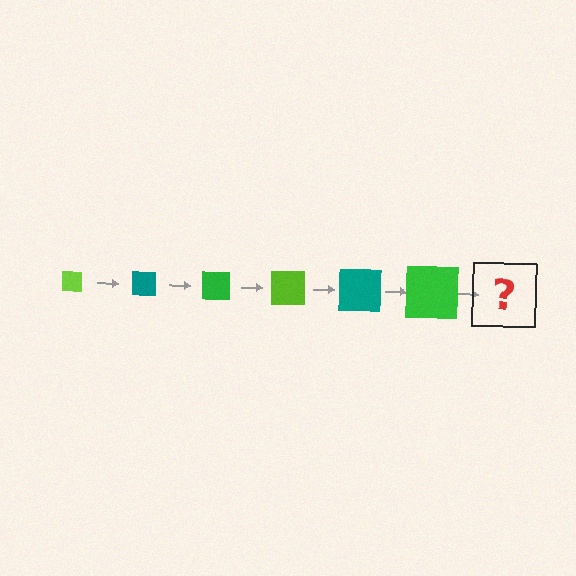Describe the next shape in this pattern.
It should be a lime square, larger than the previous one.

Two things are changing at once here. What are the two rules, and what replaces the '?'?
The two rules are that the square grows larger each step and the color cycles through lime, teal, and green. The '?' should be a lime square, larger than the previous one.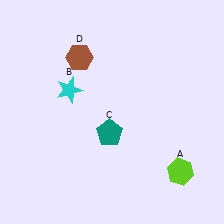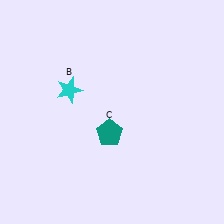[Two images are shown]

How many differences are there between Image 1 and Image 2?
There are 2 differences between the two images.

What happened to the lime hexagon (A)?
The lime hexagon (A) was removed in Image 2. It was in the bottom-right area of Image 1.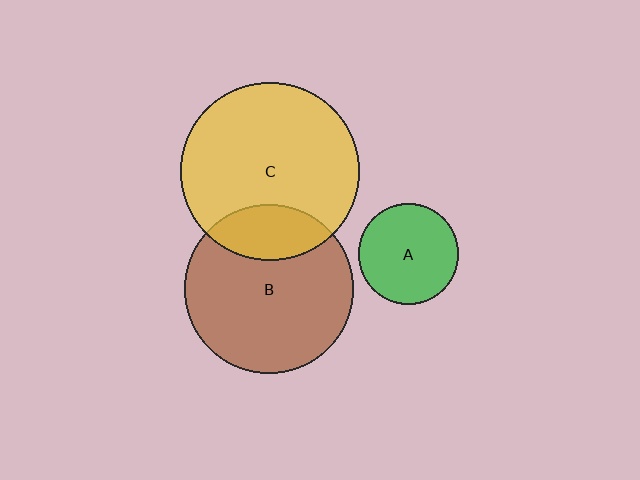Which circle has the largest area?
Circle C (yellow).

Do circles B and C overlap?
Yes.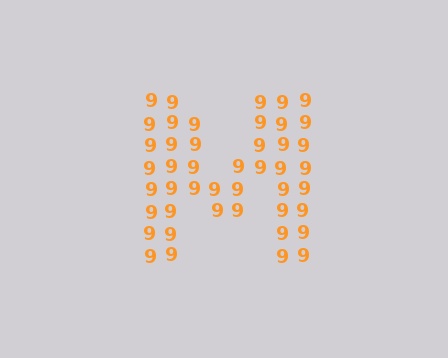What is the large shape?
The large shape is the letter M.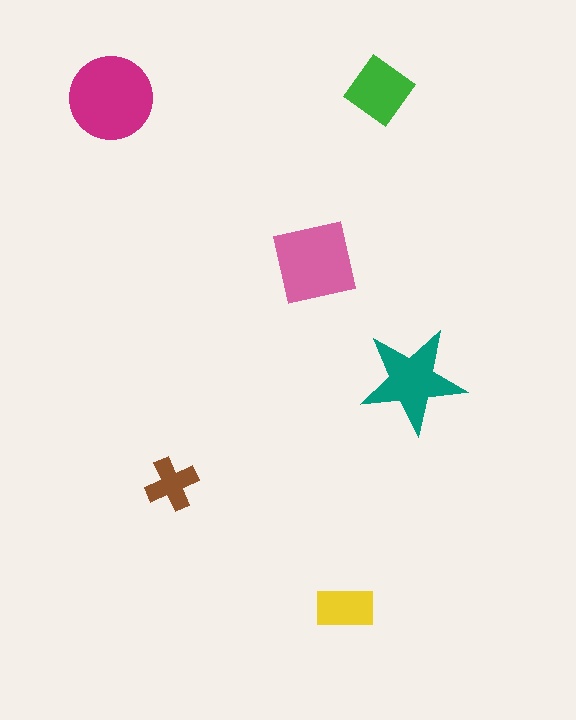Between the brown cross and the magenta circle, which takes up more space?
The magenta circle.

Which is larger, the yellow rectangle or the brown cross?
The yellow rectangle.